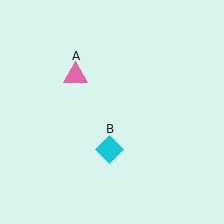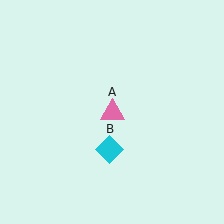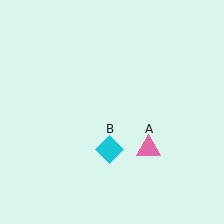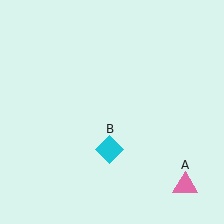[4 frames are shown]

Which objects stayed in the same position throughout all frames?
Cyan diamond (object B) remained stationary.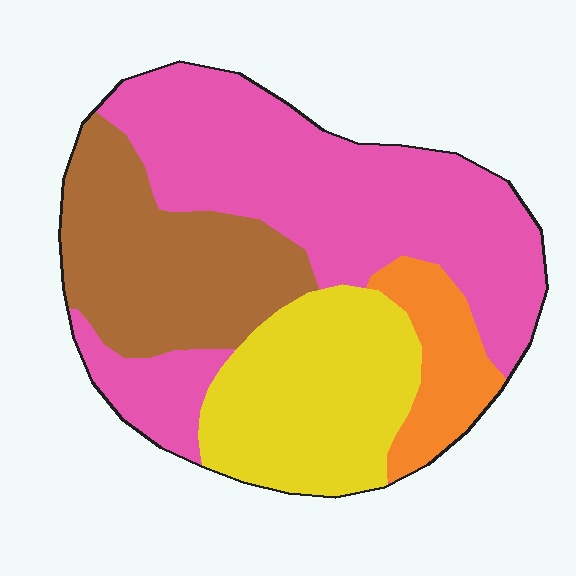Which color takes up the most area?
Pink, at roughly 45%.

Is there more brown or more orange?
Brown.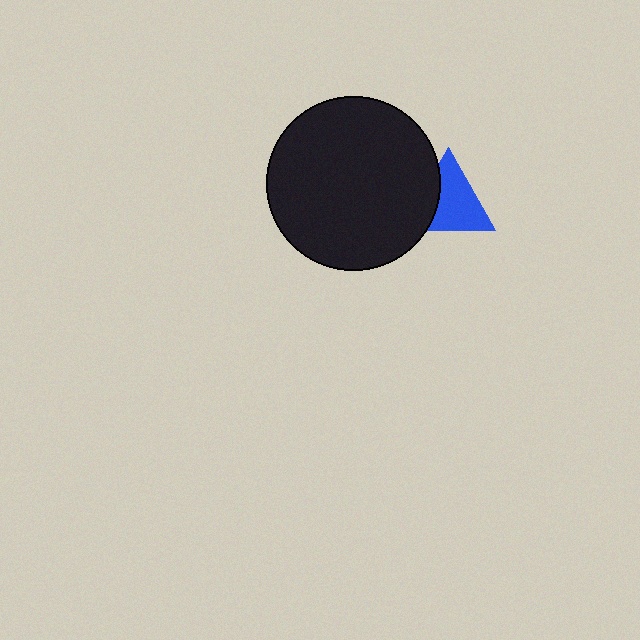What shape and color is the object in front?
The object in front is a black circle.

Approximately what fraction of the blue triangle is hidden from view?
Roughly 31% of the blue triangle is hidden behind the black circle.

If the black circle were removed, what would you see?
You would see the complete blue triangle.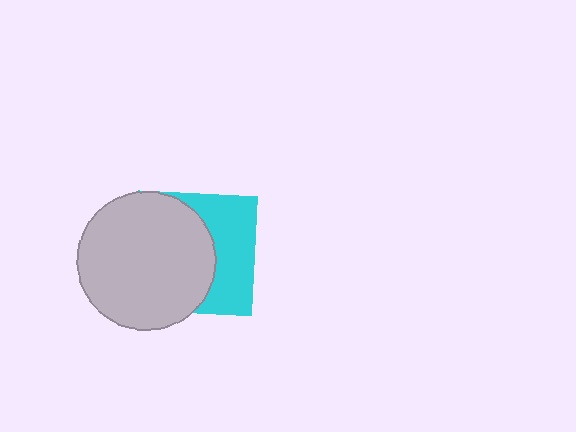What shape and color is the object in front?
The object in front is a light gray circle.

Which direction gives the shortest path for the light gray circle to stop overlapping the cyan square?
Moving left gives the shortest separation.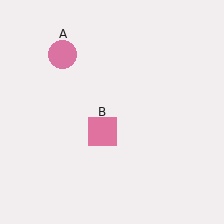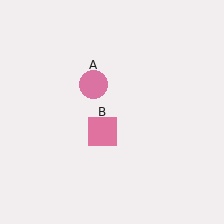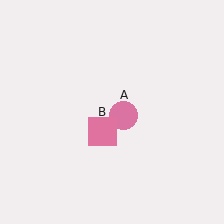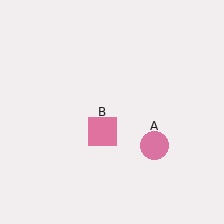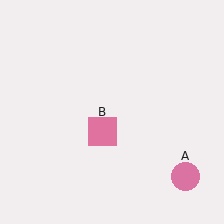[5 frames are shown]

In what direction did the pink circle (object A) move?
The pink circle (object A) moved down and to the right.